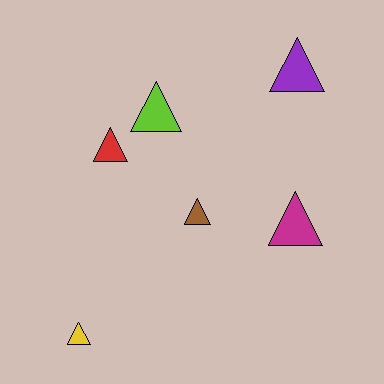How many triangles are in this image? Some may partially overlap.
There are 6 triangles.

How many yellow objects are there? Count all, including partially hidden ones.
There is 1 yellow object.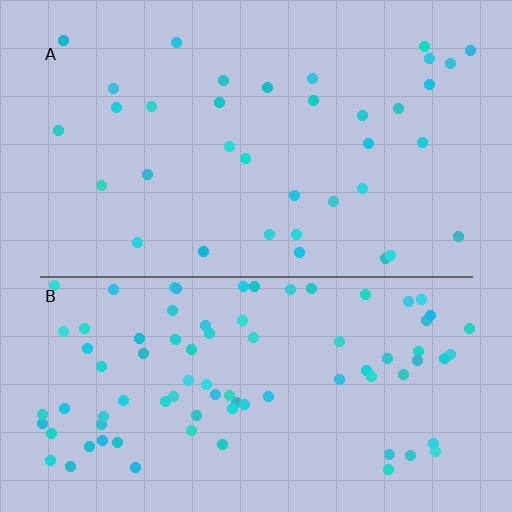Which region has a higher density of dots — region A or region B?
B (the bottom).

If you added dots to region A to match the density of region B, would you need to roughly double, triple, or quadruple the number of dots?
Approximately double.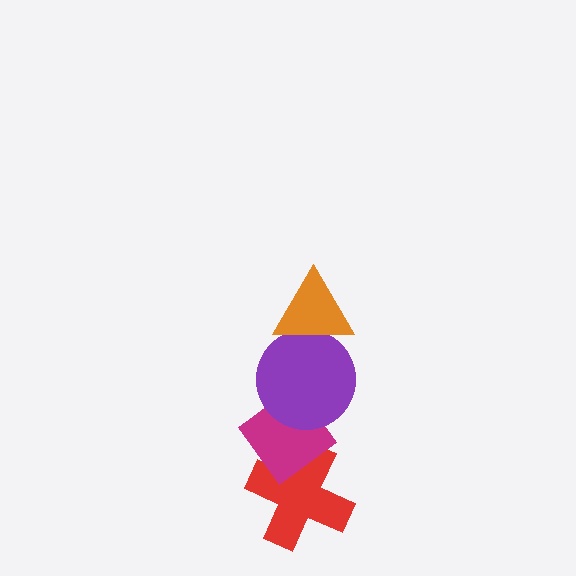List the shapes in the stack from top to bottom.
From top to bottom: the orange triangle, the purple circle, the magenta diamond, the red cross.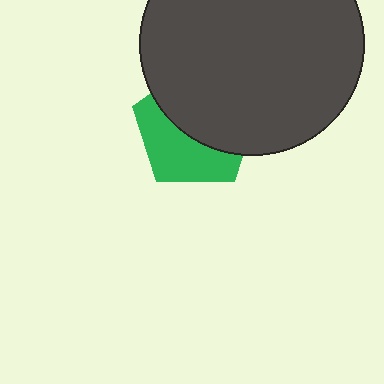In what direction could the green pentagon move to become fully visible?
The green pentagon could move down. That would shift it out from behind the dark gray circle entirely.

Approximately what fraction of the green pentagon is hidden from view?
Roughly 56% of the green pentagon is hidden behind the dark gray circle.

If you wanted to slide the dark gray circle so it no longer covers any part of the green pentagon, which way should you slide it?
Slide it up — that is the most direct way to separate the two shapes.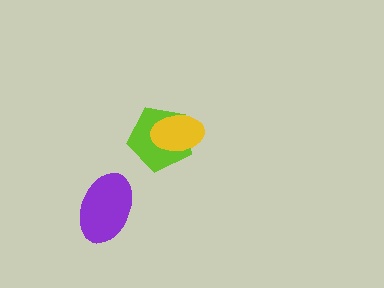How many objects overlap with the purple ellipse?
0 objects overlap with the purple ellipse.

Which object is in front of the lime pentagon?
The yellow ellipse is in front of the lime pentagon.